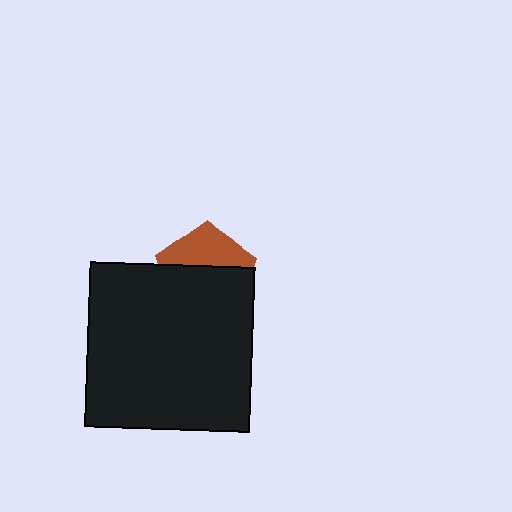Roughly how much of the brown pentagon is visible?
A small part of it is visible (roughly 41%).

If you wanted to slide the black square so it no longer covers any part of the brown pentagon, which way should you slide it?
Slide it down — that is the most direct way to separate the two shapes.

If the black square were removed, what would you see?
You would see the complete brown pentagon.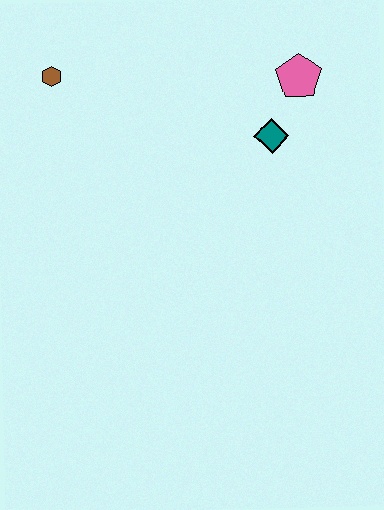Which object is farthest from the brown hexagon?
The pink pentagon is farthest from the brown hexagon.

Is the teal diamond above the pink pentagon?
No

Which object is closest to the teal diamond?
The pink pentagon is closest to the teal diamond.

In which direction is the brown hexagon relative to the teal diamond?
The brown hexagon is to the left of the teal diamond.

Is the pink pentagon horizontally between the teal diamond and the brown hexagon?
No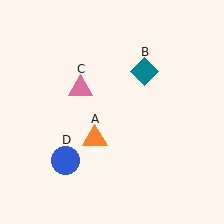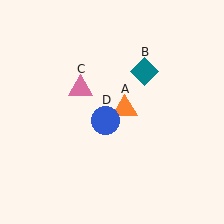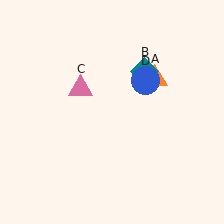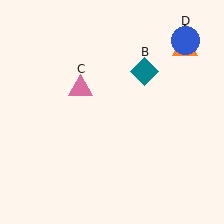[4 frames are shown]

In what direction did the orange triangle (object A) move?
The orange triangle (object A) moved up and to the right.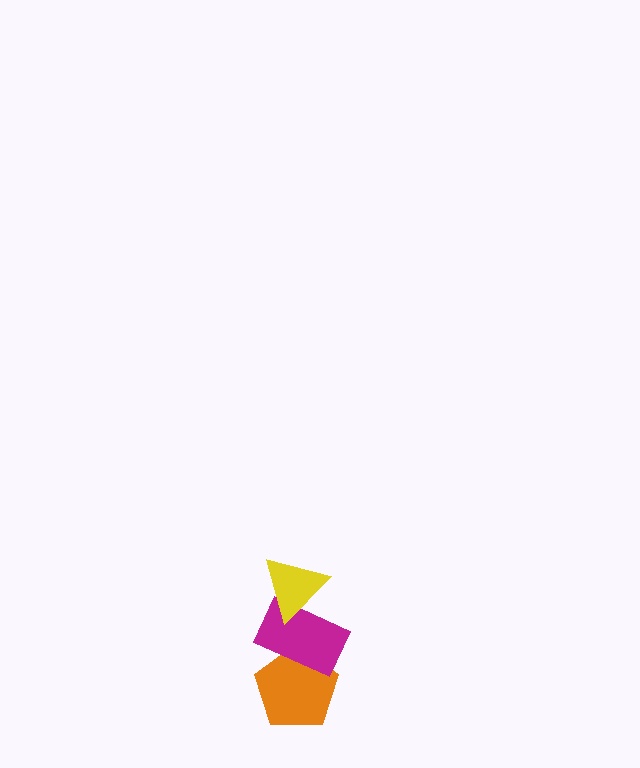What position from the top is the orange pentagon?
The orange pentagon is 3rd from the top.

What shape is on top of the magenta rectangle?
The yellow triangle is on top of the magenta rectangle.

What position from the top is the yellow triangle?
The yellow triangle is 1st from the top.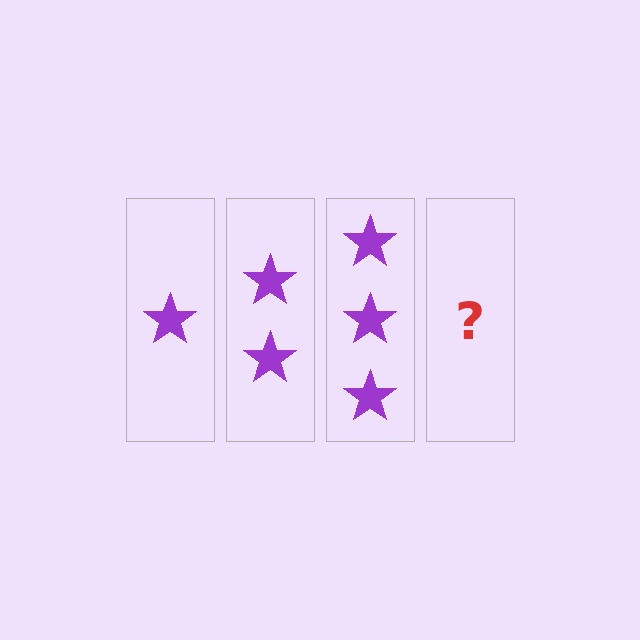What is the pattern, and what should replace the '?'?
The pattern is that each step adds one more star. The '?' should be 4 stars.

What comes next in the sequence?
The next element should be 4 stars.